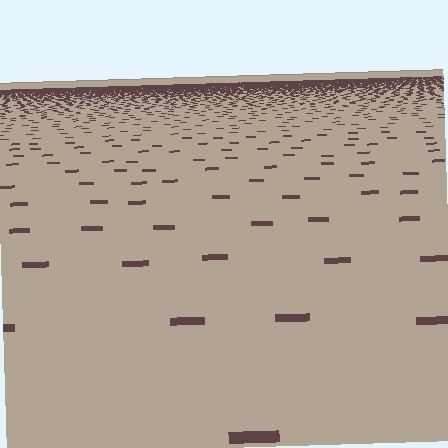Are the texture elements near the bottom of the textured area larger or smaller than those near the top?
Larger. Near the bottom, elements are closer to the viewer and appear at a bigger on-screen size.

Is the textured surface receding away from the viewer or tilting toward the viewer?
The surface is receding away from the viewer. Texture elements get smaller and denser toward the top.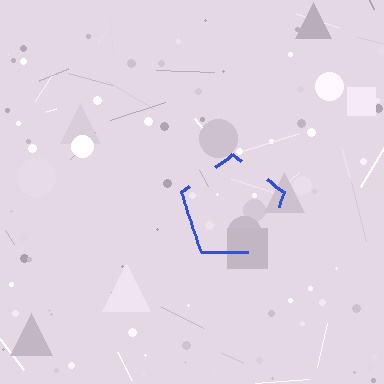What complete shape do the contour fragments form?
The contour fragments form a pentagon.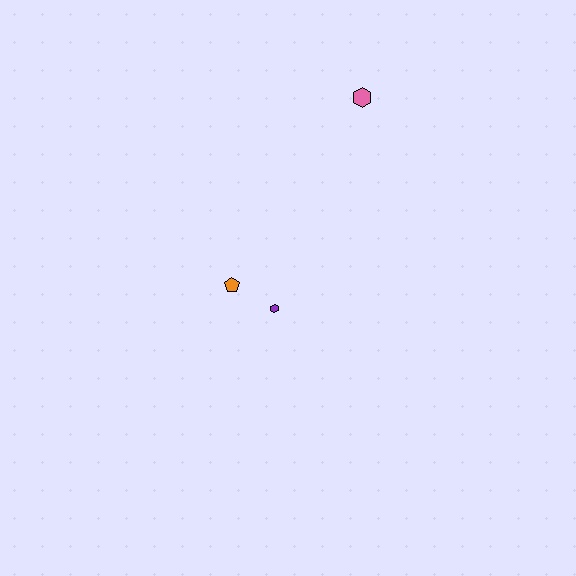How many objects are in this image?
There are 3 objects.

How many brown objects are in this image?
There are no brown objects.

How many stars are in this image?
There are no stars.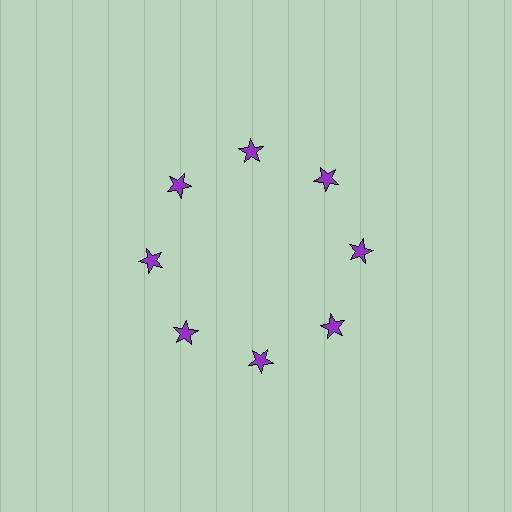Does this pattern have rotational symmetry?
Yes, this pattern has 8-fold rotational symmetry. It looks the same after rotating 45 degrees around the center.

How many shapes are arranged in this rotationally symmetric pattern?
There are 8 shapes, arranged in 8 groups of 1.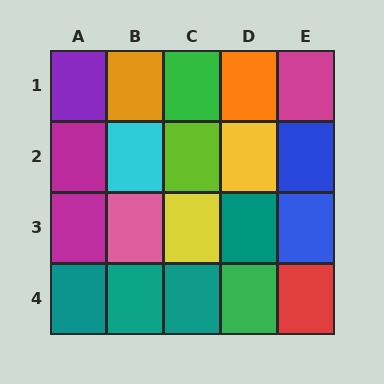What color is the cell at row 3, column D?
Teal.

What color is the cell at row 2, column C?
Lime.